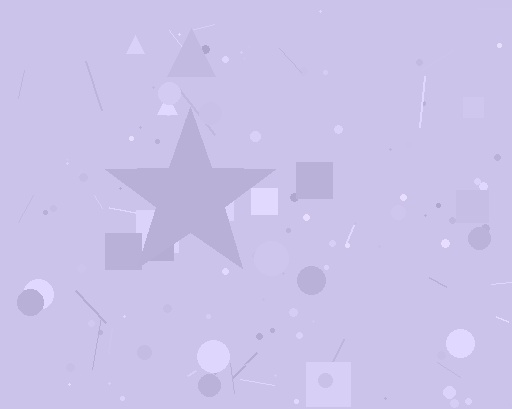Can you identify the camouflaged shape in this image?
The camouflaged shape is a star.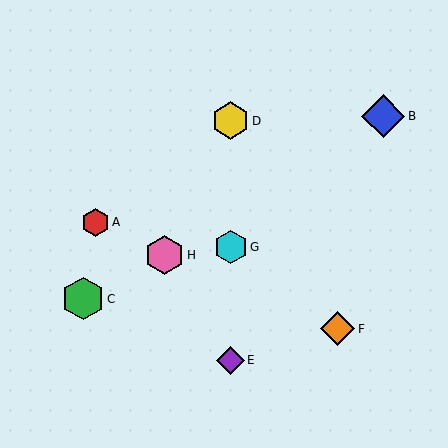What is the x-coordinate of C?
Object C is at x≈83.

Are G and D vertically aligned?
Yes, both are at x≈231.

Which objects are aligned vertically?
Objects D, E, G are aligned vertically.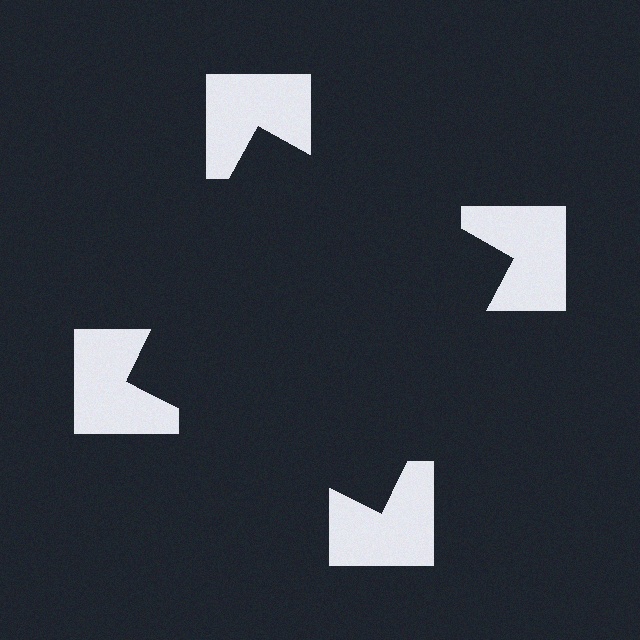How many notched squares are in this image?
There are 4 — one at each vertex of the illusory square.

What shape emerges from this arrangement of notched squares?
An illusory square — its edges are inferred from the aligned wedge cuts in the notched squares, not physically drawn.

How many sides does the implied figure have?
4 sides.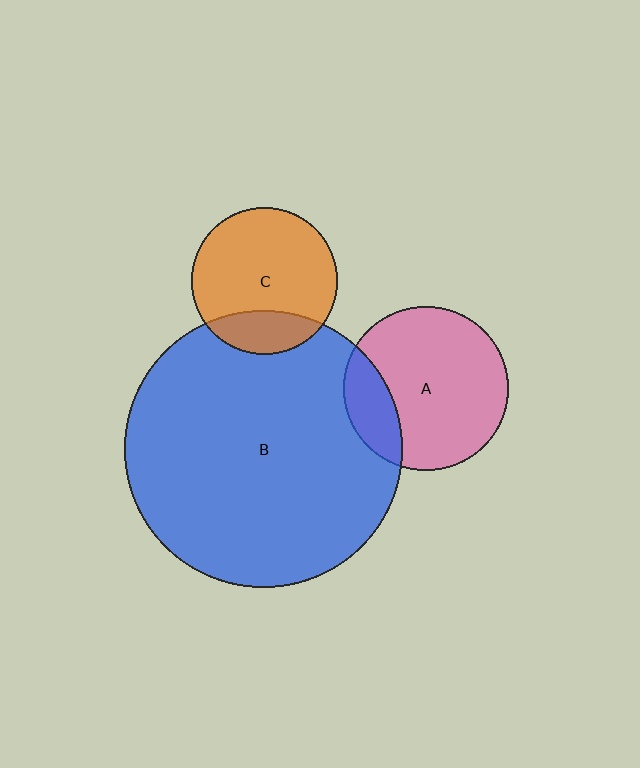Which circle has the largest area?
Circle B (blue).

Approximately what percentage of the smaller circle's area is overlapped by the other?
Approximately 20%.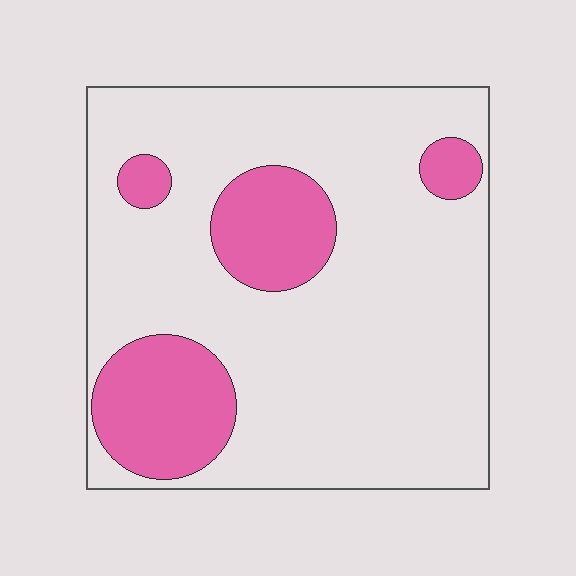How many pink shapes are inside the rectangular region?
4.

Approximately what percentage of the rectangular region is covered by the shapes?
Approximately 20%.